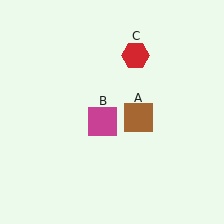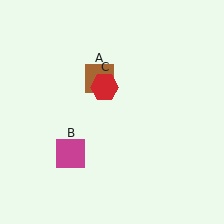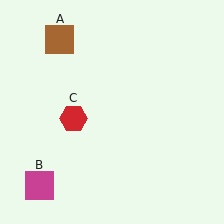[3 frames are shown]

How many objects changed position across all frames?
3 objects changed position: brown square (object A), magenta square (object B), red hexagon (object C).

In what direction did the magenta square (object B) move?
The magenta square (object B) moved down and to the left.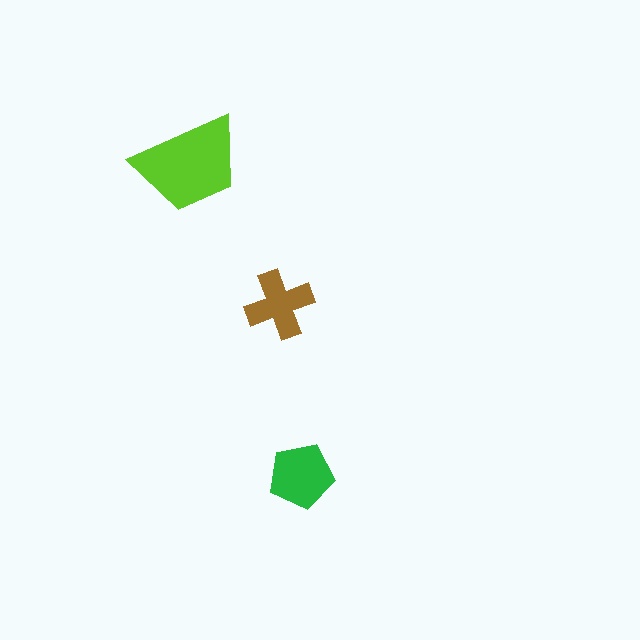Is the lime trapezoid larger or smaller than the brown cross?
Larger.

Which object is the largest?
The lime trapezoid.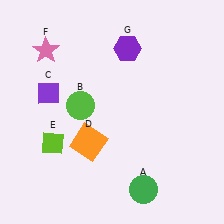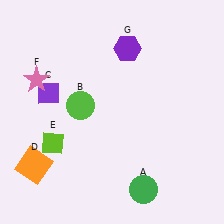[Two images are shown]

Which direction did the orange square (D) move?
The orange square (D) moved left.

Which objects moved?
The objects that moved are: the orange square (D), the pink star (F).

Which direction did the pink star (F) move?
The pink star (F) moved down.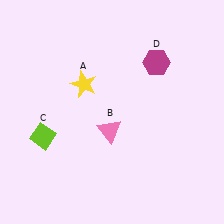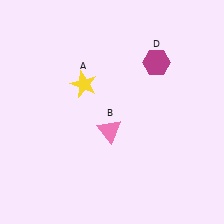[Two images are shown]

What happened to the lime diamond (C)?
The lime diamond (C) was removed in Image 2. It was in the bottom-left area of Image 1.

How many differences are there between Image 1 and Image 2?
There is 1 difference between the two images.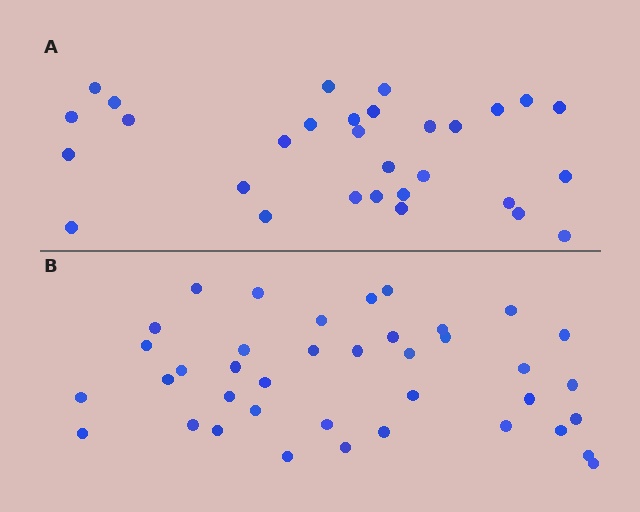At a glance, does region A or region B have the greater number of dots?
Region B (the bottom region) has more dots.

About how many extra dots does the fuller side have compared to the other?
Region B has roughly 8 or so more dots than region A.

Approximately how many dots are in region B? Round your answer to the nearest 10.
About 40 dots. (The exact count is 39, which rounds to 40.)